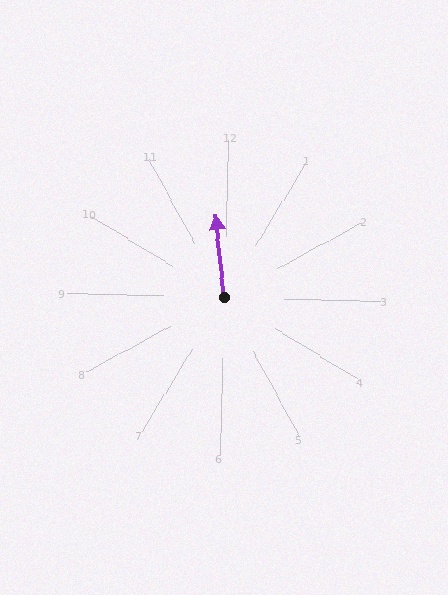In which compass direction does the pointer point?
North.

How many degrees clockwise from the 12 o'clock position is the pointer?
Approximately 353 degrees.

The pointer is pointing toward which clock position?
Roughly 12 o'clock.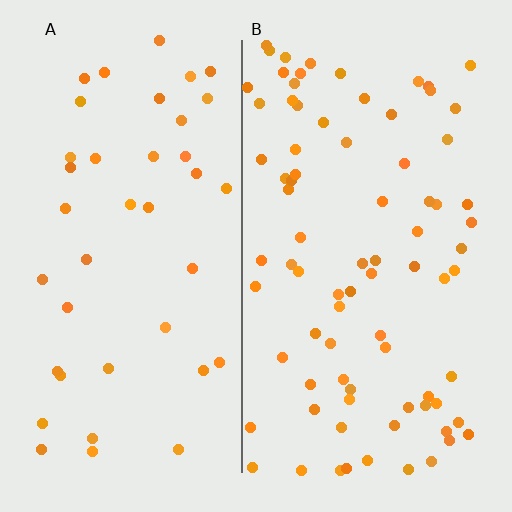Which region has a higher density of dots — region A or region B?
B (the right).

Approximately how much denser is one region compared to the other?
Approximately 2.0× — region B over region A.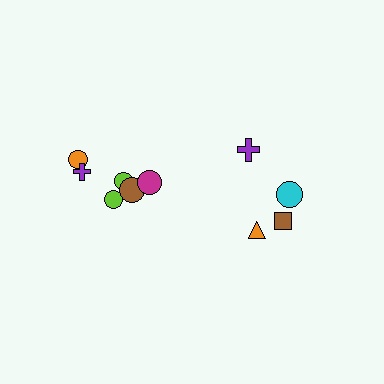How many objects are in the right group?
There are 4 objects.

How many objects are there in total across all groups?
There are 10 objects.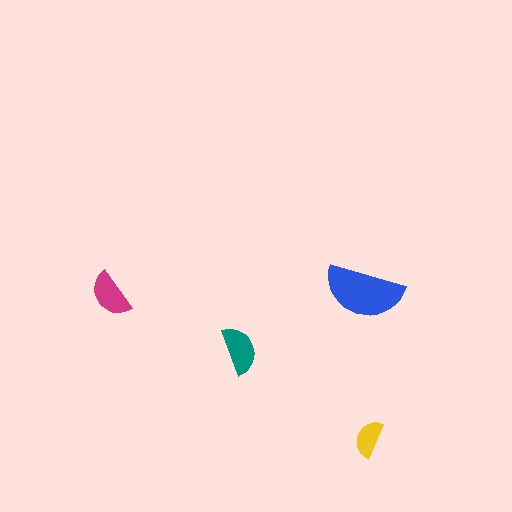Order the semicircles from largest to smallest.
the blue one, the teal one, the magenta one, the yellow one.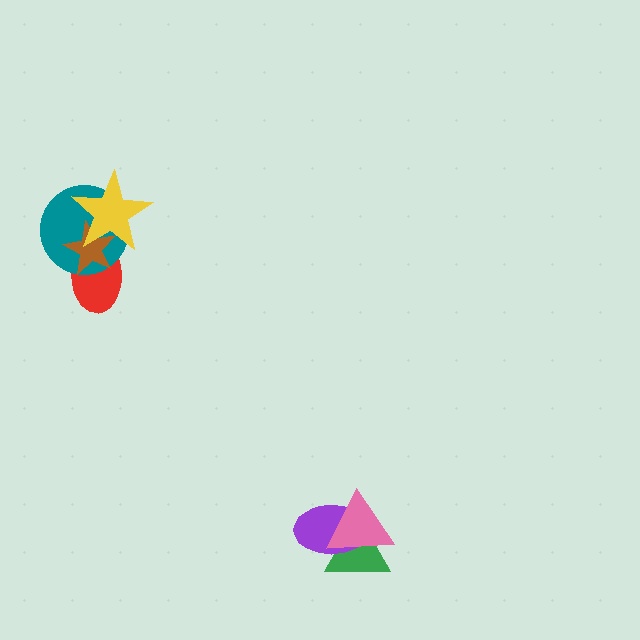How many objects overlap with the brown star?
3 objects overlap with the brown star.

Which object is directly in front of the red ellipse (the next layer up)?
The teal circle is directly in front of the red ellipse.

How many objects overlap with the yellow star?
3 objects overlap with the yellow star.